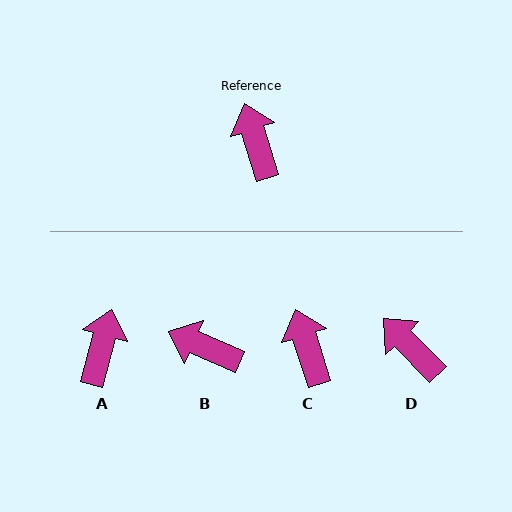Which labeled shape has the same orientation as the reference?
C.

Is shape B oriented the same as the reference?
No, it is off by about 49 degrees.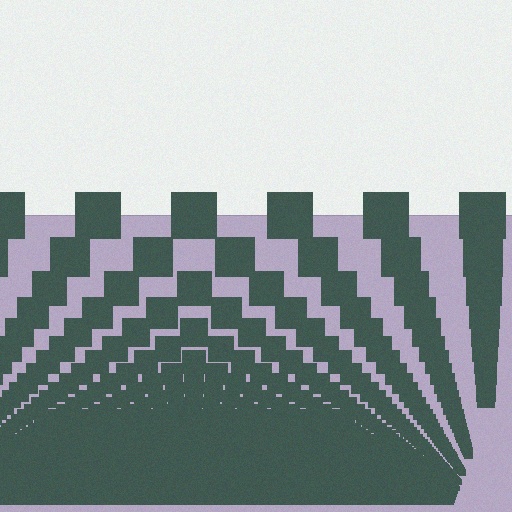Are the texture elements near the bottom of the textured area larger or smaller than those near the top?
Smaller. The gradient is inverted — elements near the bottom are smaller and denser.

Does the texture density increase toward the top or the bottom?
Density increases toward the bottom.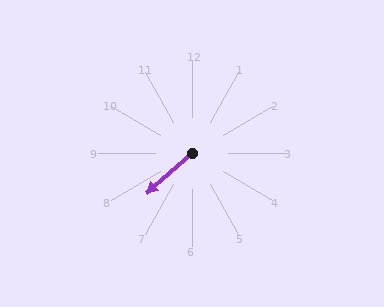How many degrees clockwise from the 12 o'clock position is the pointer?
Approximately 229 degrees.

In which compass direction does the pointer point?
Southwest.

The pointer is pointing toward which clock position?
Roughly 8 o'clock.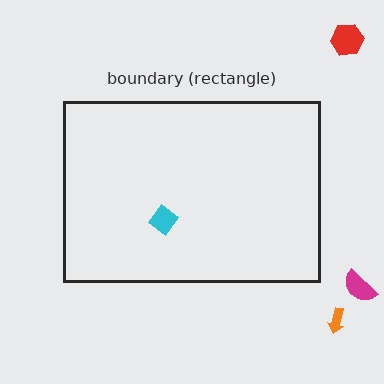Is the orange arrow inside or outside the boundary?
Outside.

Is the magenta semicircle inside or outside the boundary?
Outside.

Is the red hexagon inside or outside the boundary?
Outside.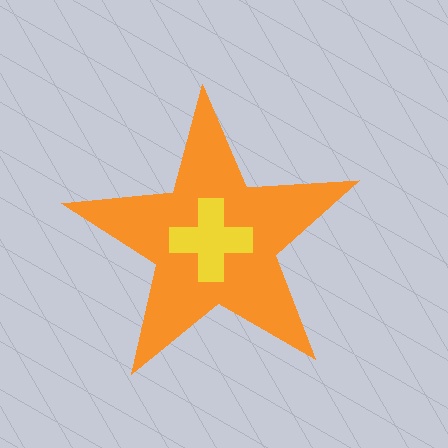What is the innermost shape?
The yellow cross.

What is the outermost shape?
The orange star.